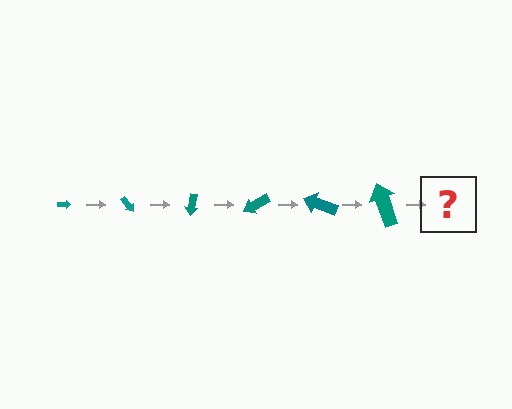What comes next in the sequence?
The next element should be an arrow, larger than the previous one and rotated 300 degrees from the start.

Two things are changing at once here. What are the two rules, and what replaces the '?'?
The two rules are that the arrow grows larger each step and it rotates 50 degrees each step. The '?' should be an arrow, larger than the previous one and rotated 300 degrees from the start.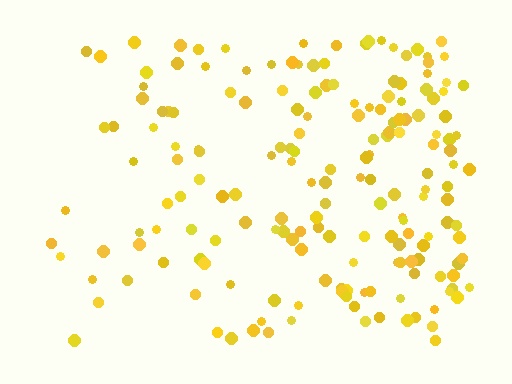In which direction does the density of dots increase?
From left to right, with the right side densest.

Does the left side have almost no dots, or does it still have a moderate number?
Still a moderate number, just noticeably fewer than the right.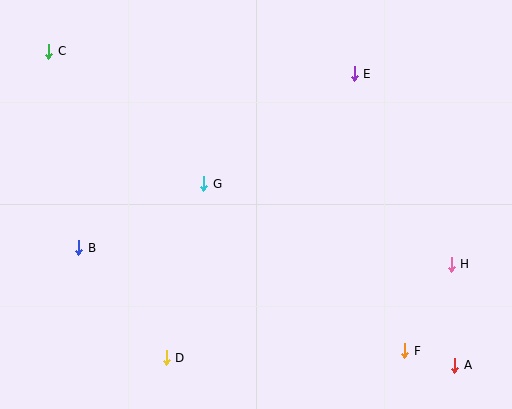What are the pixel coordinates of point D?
Point D is at (166, 358).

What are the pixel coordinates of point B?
Point B is at (79, 248).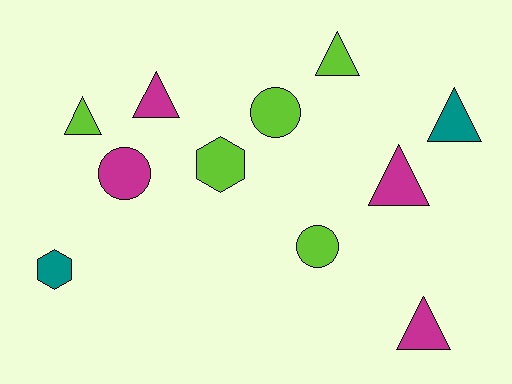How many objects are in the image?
There are 11 objects.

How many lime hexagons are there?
There is 1 lime hexagon.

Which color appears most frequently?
Lime, with 5 objects.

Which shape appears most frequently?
Triangle, with 6 objects.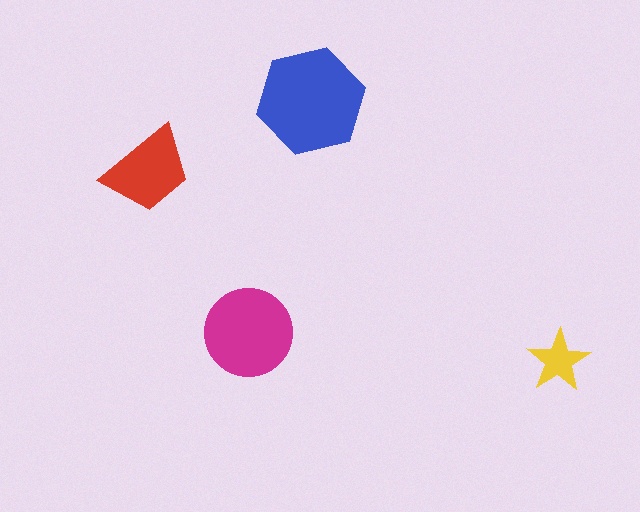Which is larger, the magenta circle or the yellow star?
The magenta circle.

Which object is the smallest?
The yellow star.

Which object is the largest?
The blue hexagon.